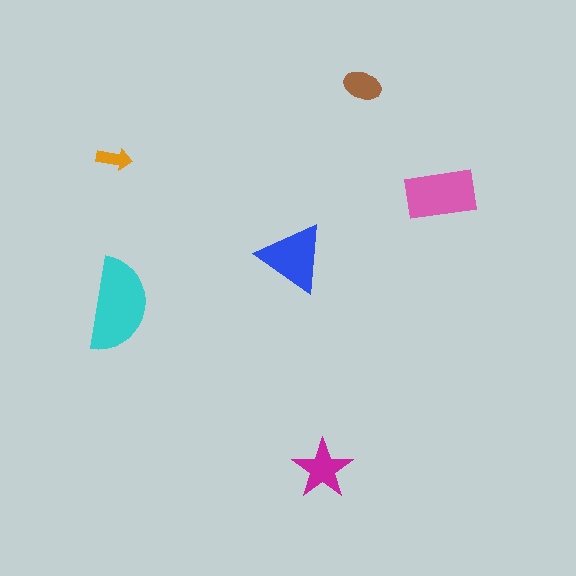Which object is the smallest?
The orange arrow.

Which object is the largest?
The cyan semicircle.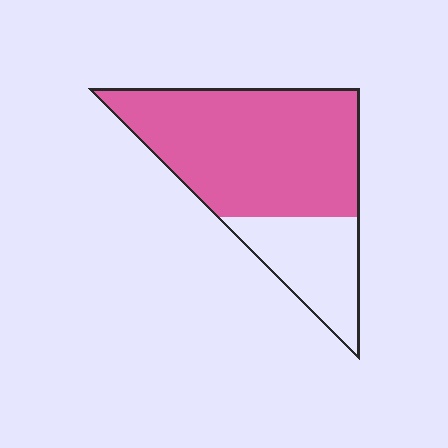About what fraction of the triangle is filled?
About three quarters (3/4).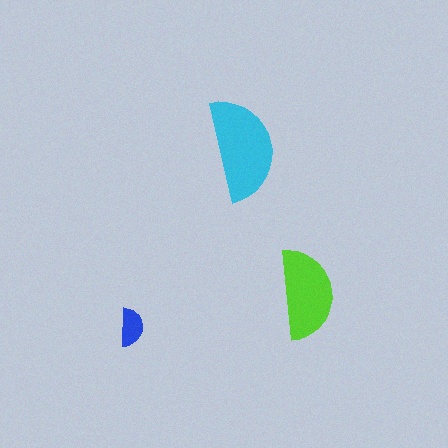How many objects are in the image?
There are 3 objects in the image.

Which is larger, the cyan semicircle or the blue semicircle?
The cyan one.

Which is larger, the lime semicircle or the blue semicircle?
The lime one.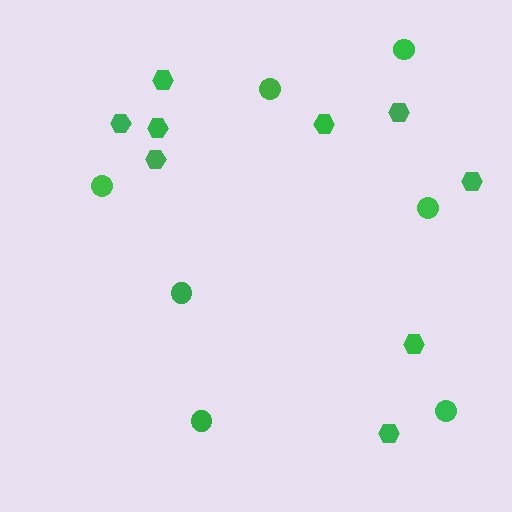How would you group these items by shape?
There are 2 groups: one group of hexagons (9) and one group of circles (7).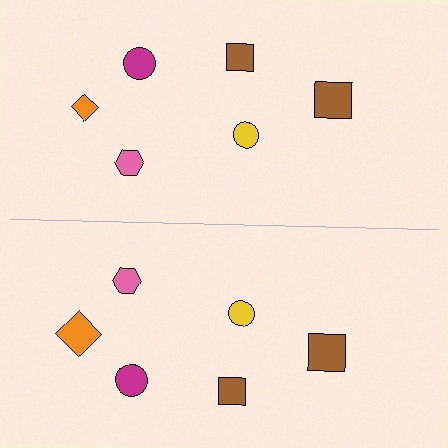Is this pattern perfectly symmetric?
No, the pattern is not perfectly symmetric. The orange diamond on the bottom side has a different size than its mirror counterpart.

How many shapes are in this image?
There are 12 shapes in this image.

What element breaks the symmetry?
The orange diamond on the bottom side has a different size than its mirror counterpart.